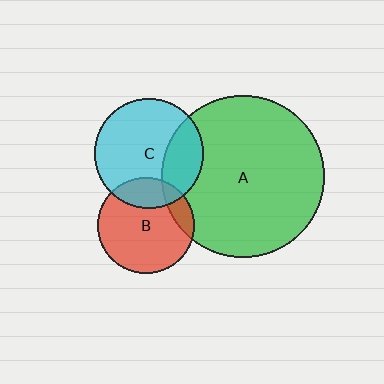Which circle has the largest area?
Circle A (green).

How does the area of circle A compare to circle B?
Approximately 2.8 times.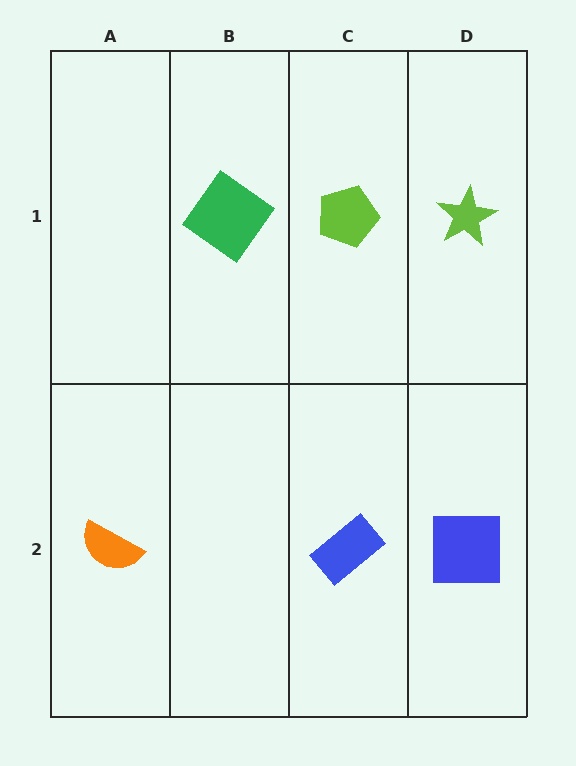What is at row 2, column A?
An orange semicircle.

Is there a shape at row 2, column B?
No, that cell is empty.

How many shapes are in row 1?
3 shapes.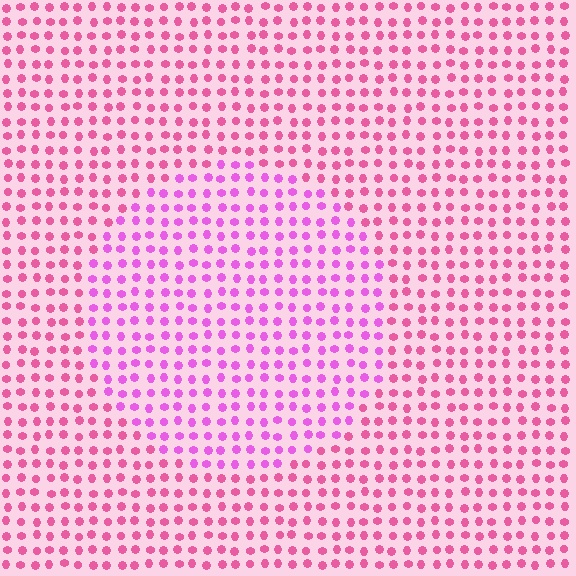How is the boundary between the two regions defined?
The boundary is defined purely by a slight shift in hue (about 30 degrees). Spacing, size, and orientation are identical on both sides.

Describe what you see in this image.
The image is filled with small pink elements in a uniform arrangement. A circle-shaped region is visible where the elements are tinted to a slightly different hue, forming a subtle color boundary.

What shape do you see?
I see a circle.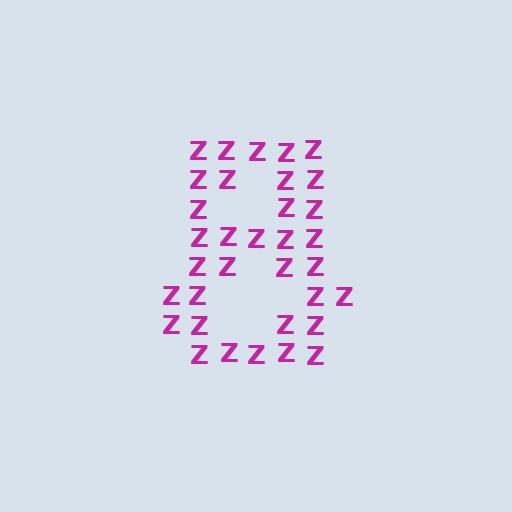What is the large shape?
The large shape is the digit 8.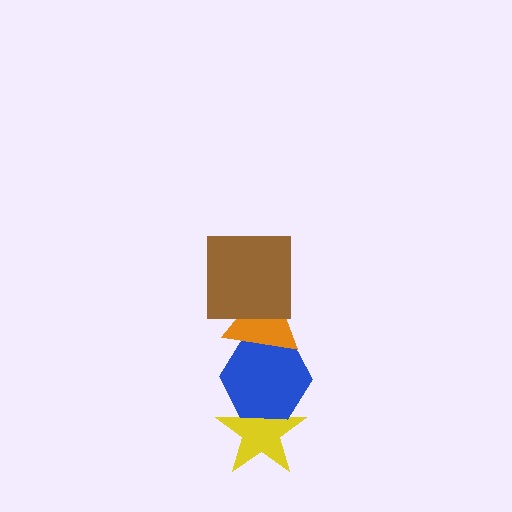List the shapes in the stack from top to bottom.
From top to bottom: the brown square, the orange triangle, the blue hexagon, the yellow star.